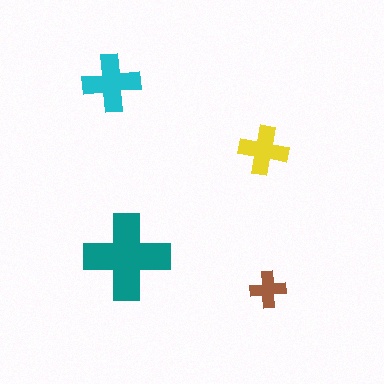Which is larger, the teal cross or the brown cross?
The teal one.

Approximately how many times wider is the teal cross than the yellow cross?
About 2 times wider.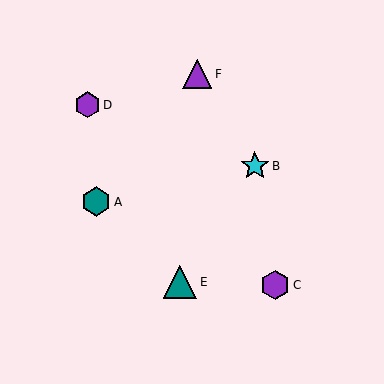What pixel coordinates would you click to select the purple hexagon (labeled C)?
Click at (275, 285) to select the purple hexagon C.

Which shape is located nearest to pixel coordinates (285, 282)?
The purple hexagon (labeled C) at (275, 285) is nearest to that location.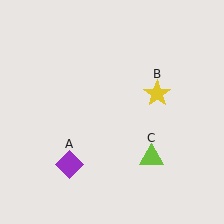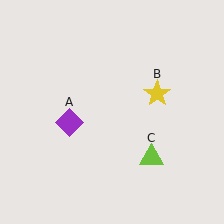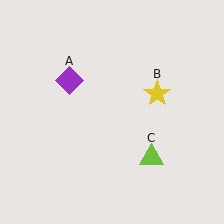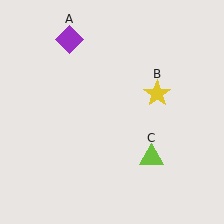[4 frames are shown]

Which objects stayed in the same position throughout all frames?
Yellow star (object B) and lime triangle (object C) remained stationary.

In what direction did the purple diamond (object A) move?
The purple diamond (object A) moved up.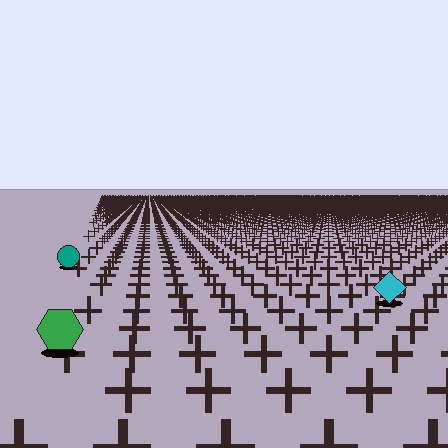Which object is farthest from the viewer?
The teal circle is farthest from the viewer. It appears smaller and the ground texture around it is denser.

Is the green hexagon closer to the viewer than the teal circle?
Yes. The green hexagon is closer — you can tell from the texture gradient: the ground texture is coarser near it.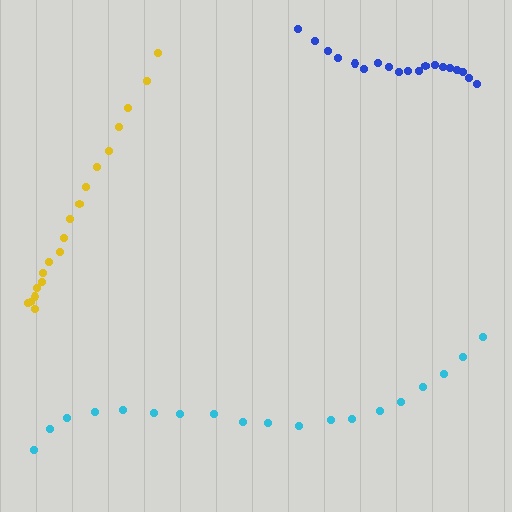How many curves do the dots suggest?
There are 3 distinct paths.